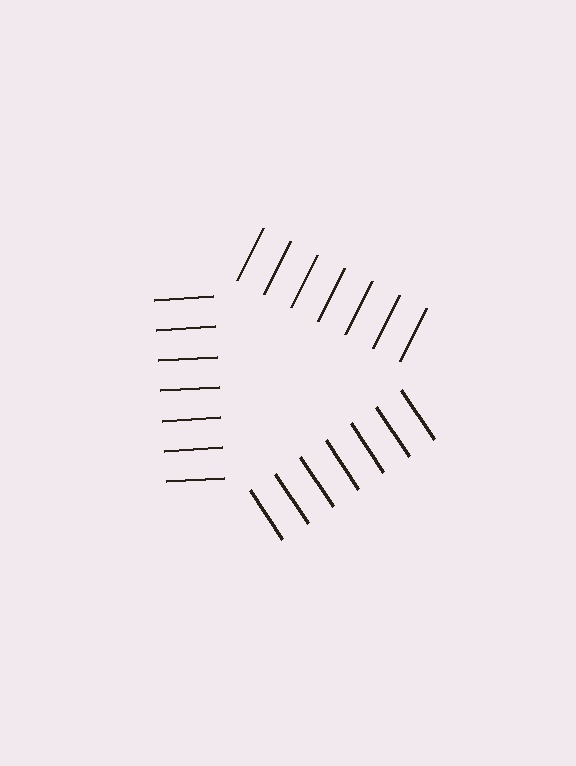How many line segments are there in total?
21 — 7 along each of the 3 edges.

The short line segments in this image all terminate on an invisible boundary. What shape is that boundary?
An illusory triangle — the line segments terminate on its edges but no continuous stroke is drawn.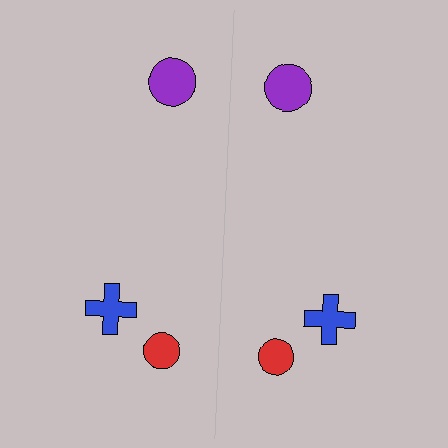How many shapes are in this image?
There are 6 shapes in this image.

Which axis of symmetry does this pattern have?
The pattern has a vertical axis of symmetry running through the center of the image.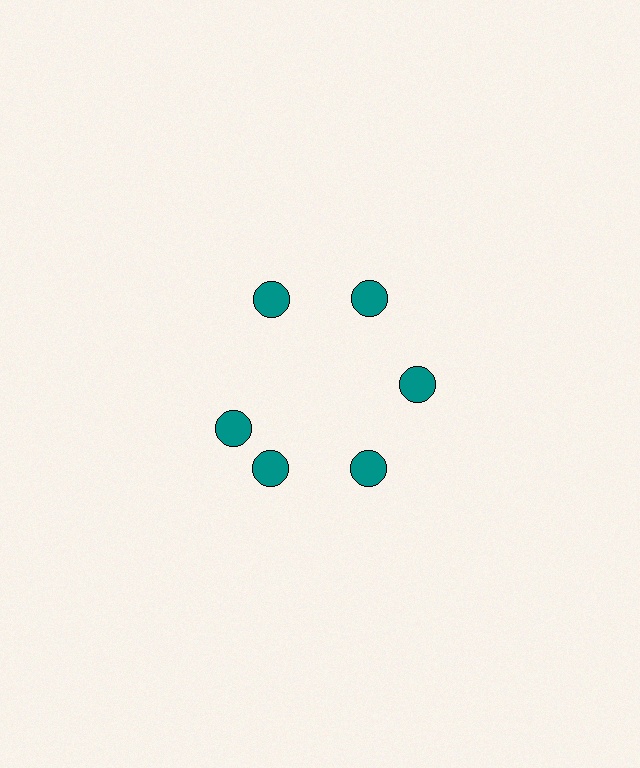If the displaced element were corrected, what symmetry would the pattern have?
It would have 6-fold rotational symmetry — the pattern would map onto itself every 60 degrees.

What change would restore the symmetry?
The symmetry would be restored by rotating it back into even spacing with its neighbors so that all 6 circles sit at equal angles and equal distance from the center.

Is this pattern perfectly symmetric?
No. The 6 teal circles are arranged in a ring, but one element near the 9 o'clock position is rotated out of alignment along the ring, breaking the 6-fold rotational symmetry.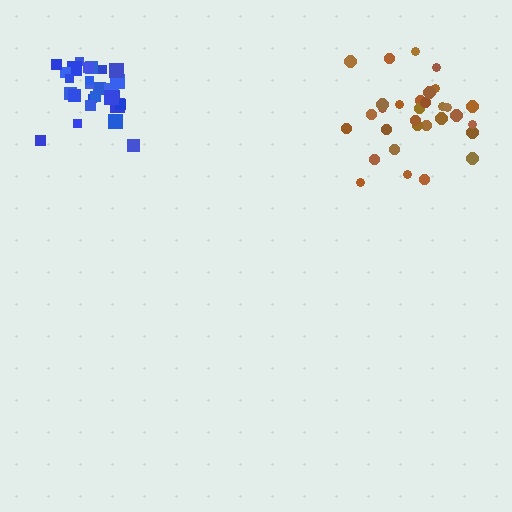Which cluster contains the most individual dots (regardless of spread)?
Brown (31).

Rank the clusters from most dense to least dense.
blue, brown.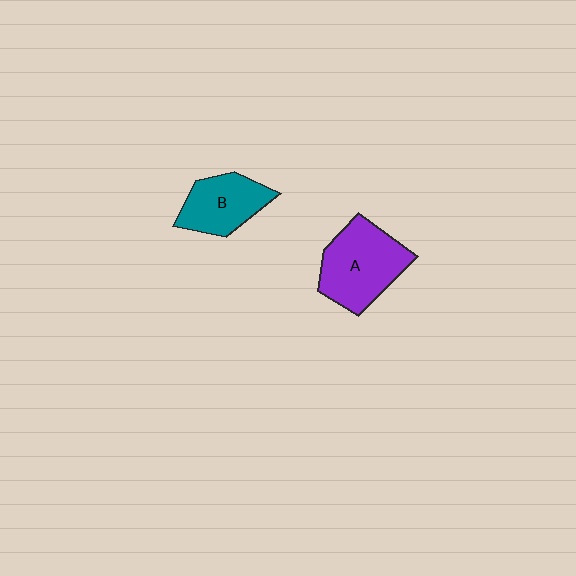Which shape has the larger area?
Shape A (purple).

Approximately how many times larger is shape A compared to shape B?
Approximately 1.4 times.